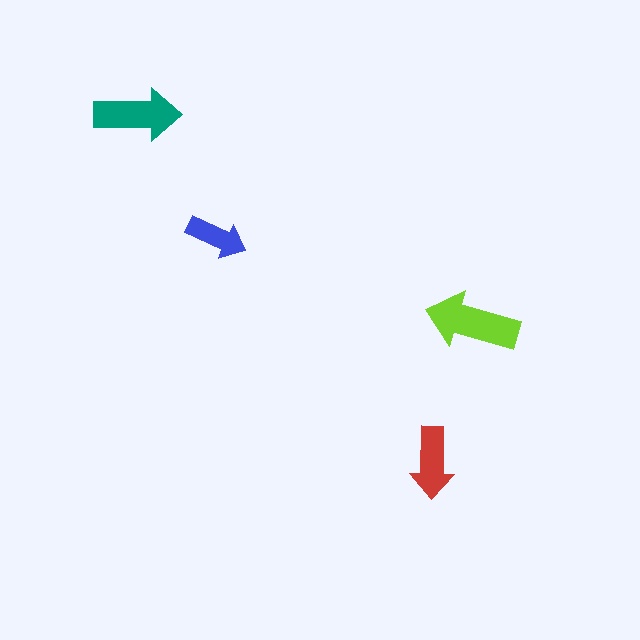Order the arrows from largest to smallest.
the lime one, the teal one, the red one, the blue one.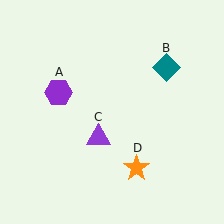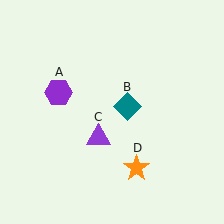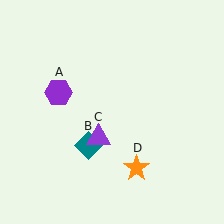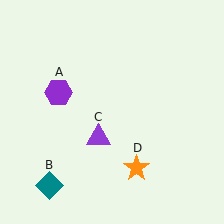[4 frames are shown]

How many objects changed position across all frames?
1 object changed position: teal diamond (object B).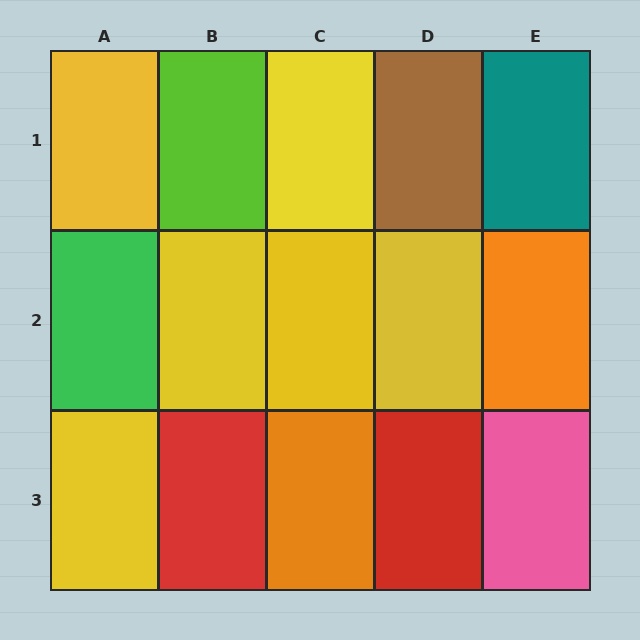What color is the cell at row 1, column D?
Brown.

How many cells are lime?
1 cell is lime.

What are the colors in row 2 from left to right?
Green, yellow, yellow, yellow, orange.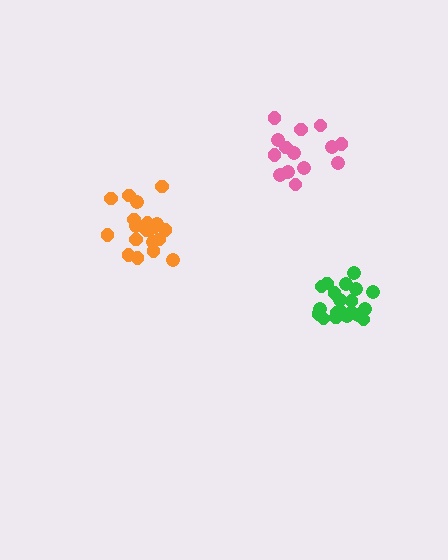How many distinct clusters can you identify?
There are 3 distinct clusters.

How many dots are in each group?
Group 1: 14 dots, Group 2: 20 dots, Group 3: 20 dots (54 total).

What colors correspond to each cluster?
The clusters are colored: pink, orange, green.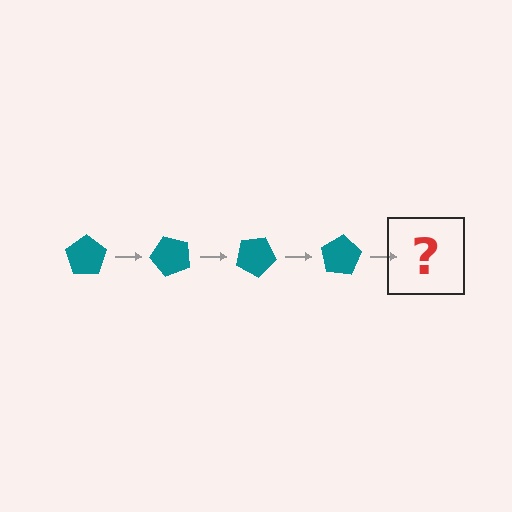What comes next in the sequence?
The next element should be a teal pentagon rotated 200 degrees.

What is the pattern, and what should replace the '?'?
The pattern is that the pentagon rotates 50 degrees each step. The '?' should be a teal pentagon rotated 200 degrees.